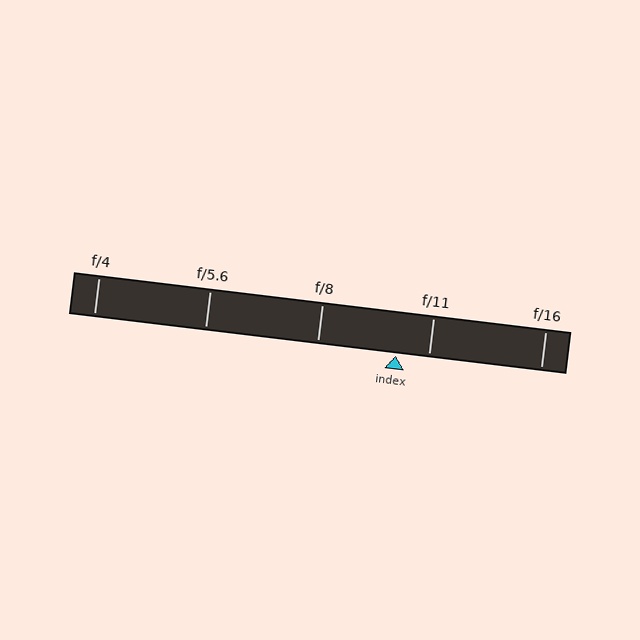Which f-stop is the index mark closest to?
The index mark is closest to f/11.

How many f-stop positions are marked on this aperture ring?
There are 5 f-stop positions marked.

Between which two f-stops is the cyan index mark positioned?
The index mark is between f/8 and f/11.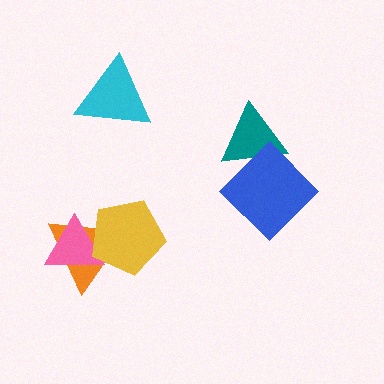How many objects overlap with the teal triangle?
1 object overlaps with the teal triangle.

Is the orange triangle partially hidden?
Yes, it is partially covered by another shape.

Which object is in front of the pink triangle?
The yellow pentagon is in front of the pink triangle.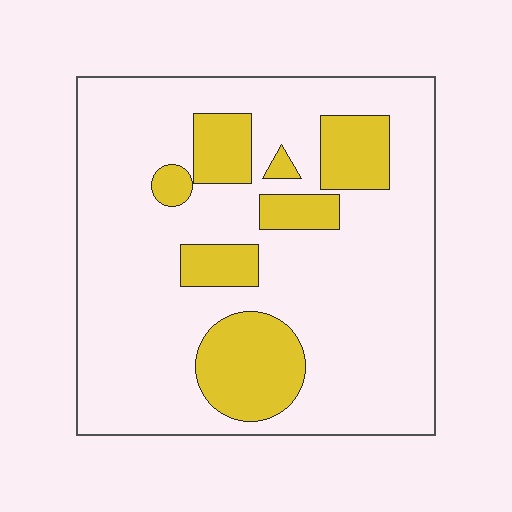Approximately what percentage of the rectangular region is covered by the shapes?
Approximately 20%.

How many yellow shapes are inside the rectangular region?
7.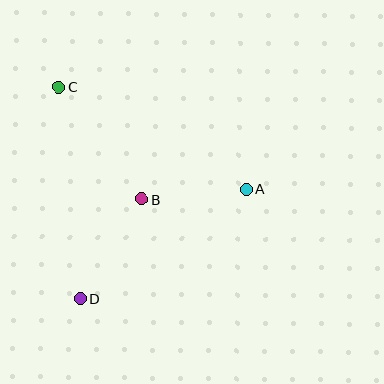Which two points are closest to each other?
Points A and B are closest to each other.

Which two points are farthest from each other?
Points A and C are farthest from each other.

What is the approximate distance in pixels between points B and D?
The distance between B and D is approximately 117 pixels.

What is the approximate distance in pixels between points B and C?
The distance between B and C is approximately 140 pixels.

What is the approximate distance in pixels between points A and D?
The distance between A and D is approximately 199 pixels.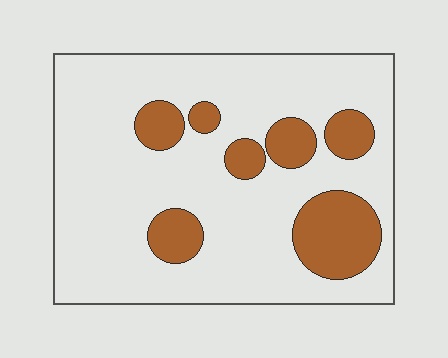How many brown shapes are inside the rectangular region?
7.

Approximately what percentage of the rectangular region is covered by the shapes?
Approximately 20%.